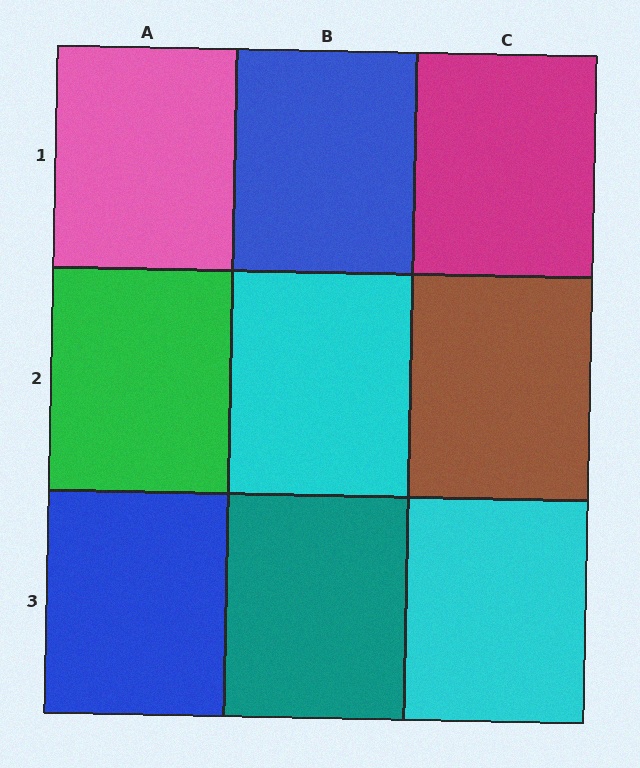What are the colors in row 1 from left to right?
Pink, blue, magenta.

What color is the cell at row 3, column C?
Cyan.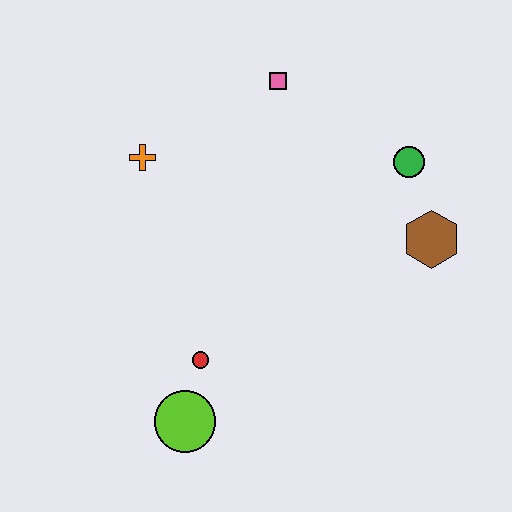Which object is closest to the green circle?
The brown hexagon is closest to the green circle.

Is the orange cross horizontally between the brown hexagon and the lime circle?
No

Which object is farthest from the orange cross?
The brown hexagon is farthest from the orange cross.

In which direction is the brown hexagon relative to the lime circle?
The brown hexagon is to the right of the lime circle.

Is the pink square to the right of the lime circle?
Yes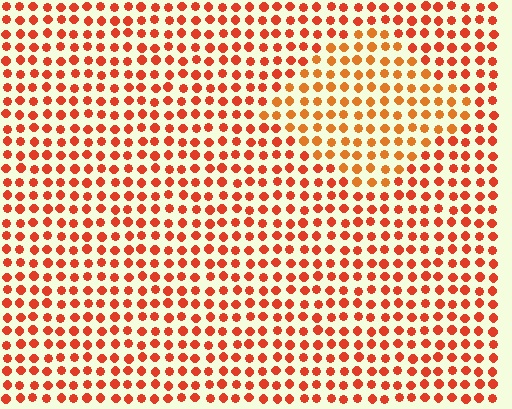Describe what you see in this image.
The image is filled with small red elements in a uniform arrangement. A diamond-shaped region is visible where the elements are tinted to a slightly different hue, forming a subtle color boundary.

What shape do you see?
I see a diamond.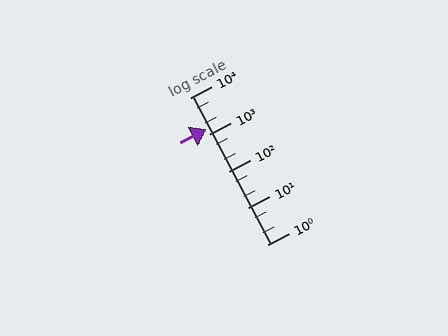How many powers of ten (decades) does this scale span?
The scale spans 4 decades, from 1 to 10000.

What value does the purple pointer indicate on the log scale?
The pointer indicates approximately 1400.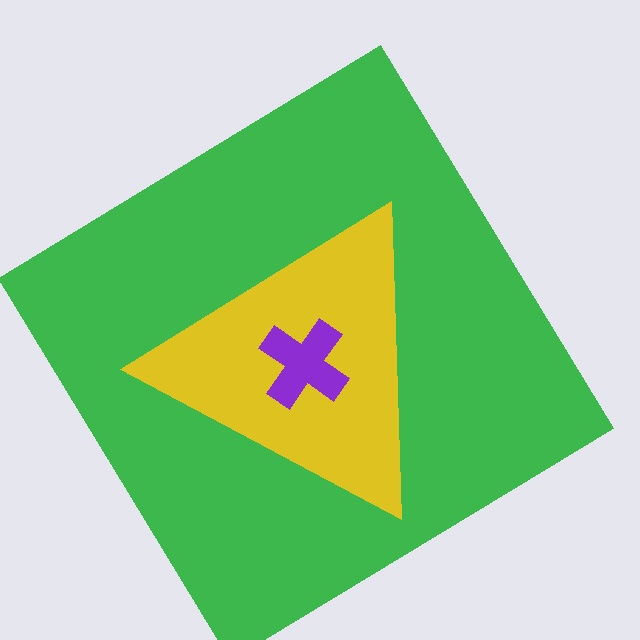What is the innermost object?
The purple cross.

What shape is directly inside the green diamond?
The yellow triangle.